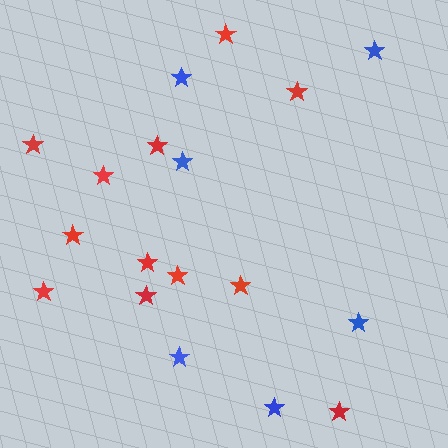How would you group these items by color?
There are 2 groups: one group of red stars (12) and one group of blue stars (6).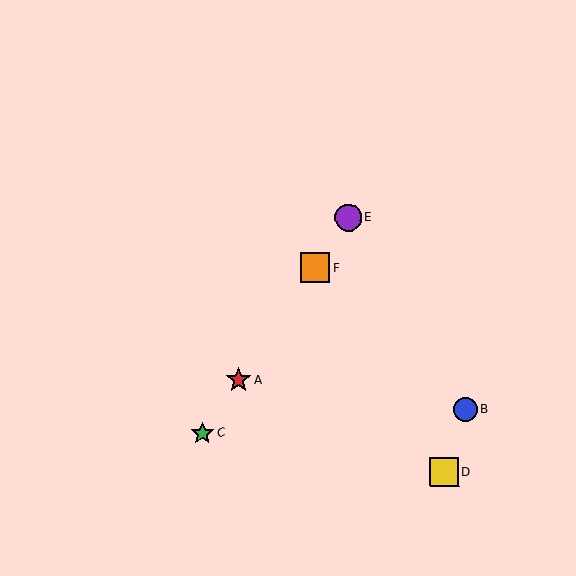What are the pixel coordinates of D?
Object D is at (444, 472).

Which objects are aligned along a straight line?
Objects A, C, E, F are aligned along a straight line.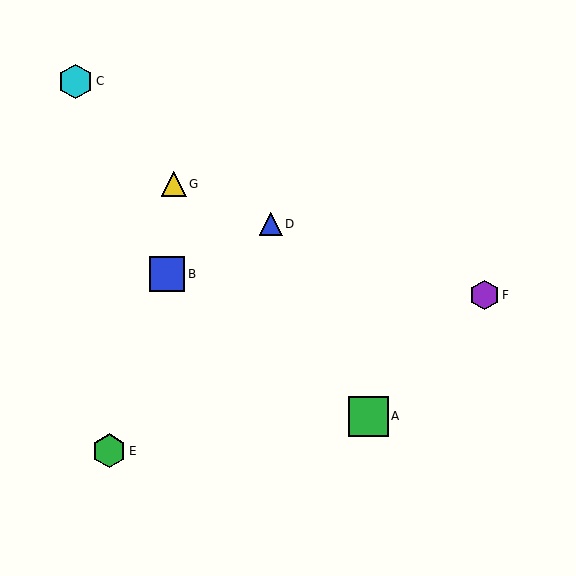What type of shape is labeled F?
Shape F is a purple hexagon.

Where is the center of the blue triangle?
The center of the blue triangle is at (271, 224).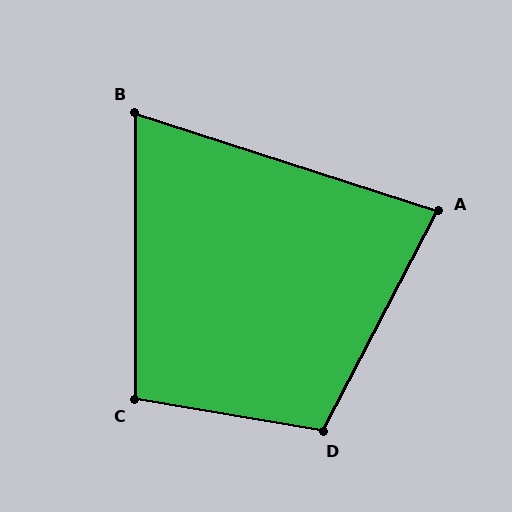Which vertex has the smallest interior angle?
B, at approximately 72 degrees.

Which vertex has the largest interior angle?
D, at approximately 108 degrees.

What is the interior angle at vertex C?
Approximately 100 degrees (obtuse).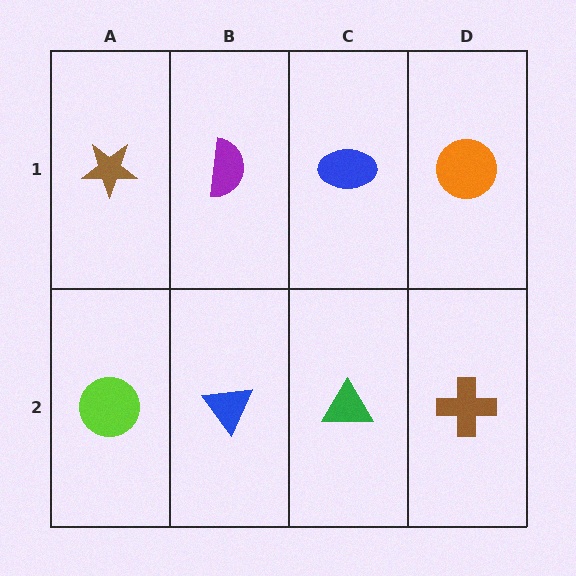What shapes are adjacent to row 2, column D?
An orange circle (row 1, column D), a green triangle (row 2, column C).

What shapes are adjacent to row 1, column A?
A lime circle (row 2, column A), a purple semicircle (row 1, column B).